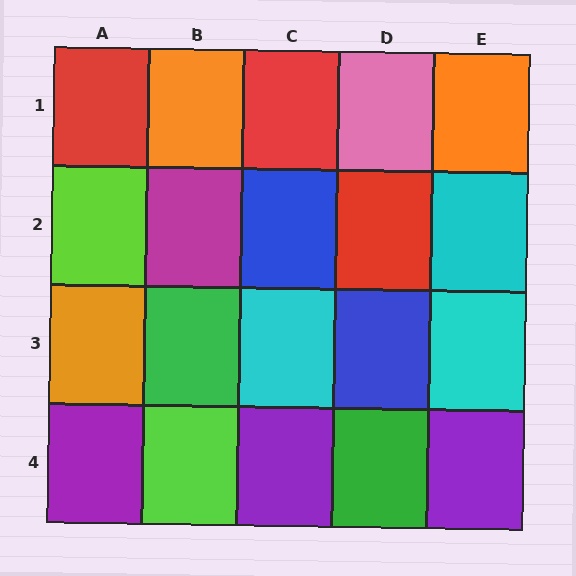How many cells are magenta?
1 cell is magenta.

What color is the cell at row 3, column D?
Blue.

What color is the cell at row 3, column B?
Green.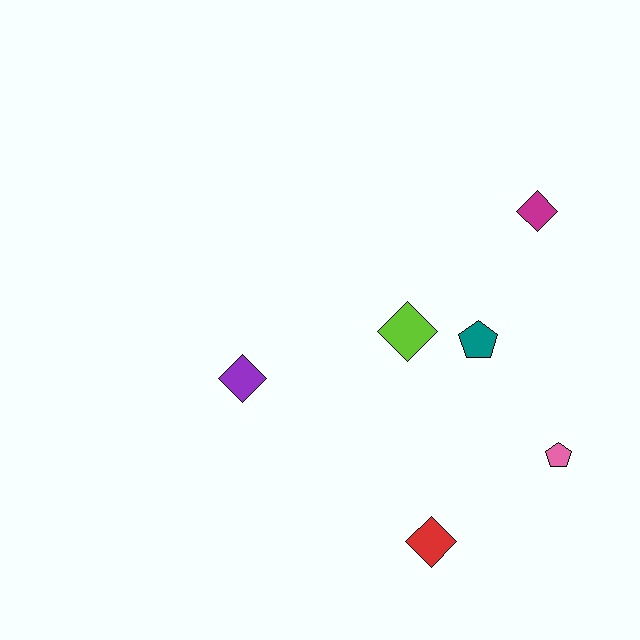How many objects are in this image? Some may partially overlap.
There are 6 objects.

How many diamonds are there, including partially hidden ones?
There are 4 diamonds.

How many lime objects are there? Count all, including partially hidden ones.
There is 1 lime object.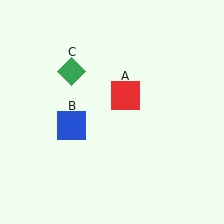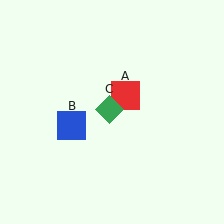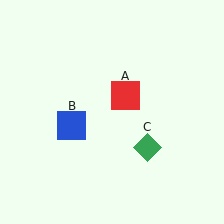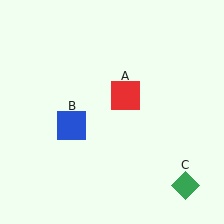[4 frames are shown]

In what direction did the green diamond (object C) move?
The green diamond (object C) moved down and to the right.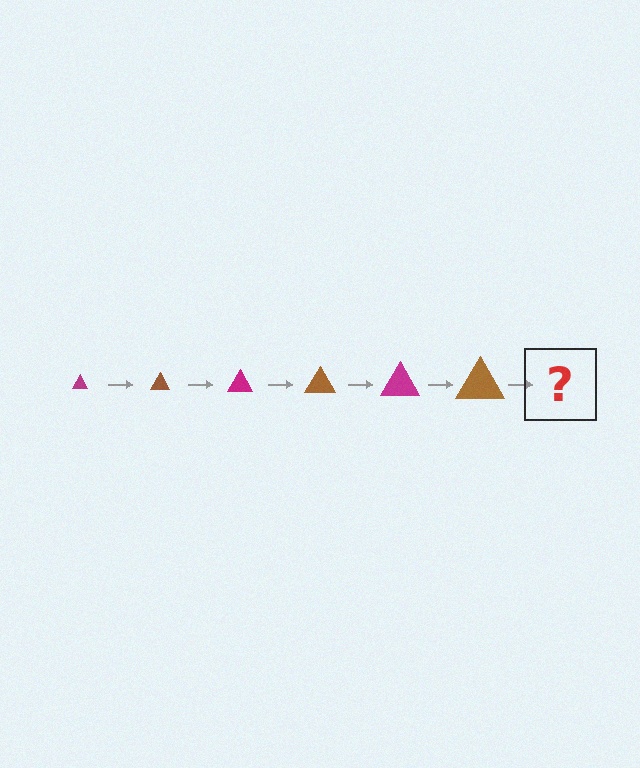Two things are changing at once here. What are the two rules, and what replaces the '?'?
The two rules are that the triangle grows larger each step and the color cycles through magenta and brown. The '?' should be a magenta triangle, larger than the previous one.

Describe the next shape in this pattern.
It should be a magenta triangle, larger than the previous one.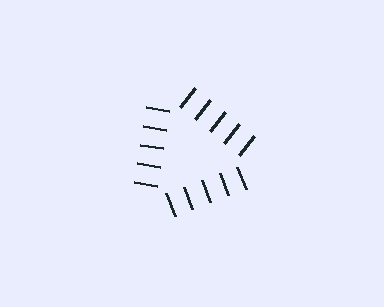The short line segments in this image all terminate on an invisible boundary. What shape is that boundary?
An illusory triangle — the line segments terminate on its edges but no continuous stroke is drawn.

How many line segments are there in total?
15 — 5 along each of the 3 edges.